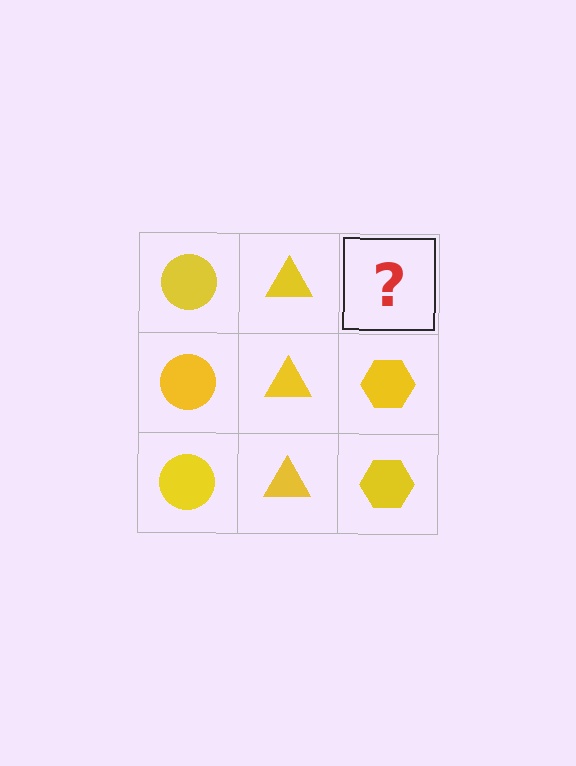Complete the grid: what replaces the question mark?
The question mark should be replaced with a yellow hexagon.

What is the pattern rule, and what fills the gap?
The rule is that each column has a consistent shape. The gap should be filled with a yellow hexagon.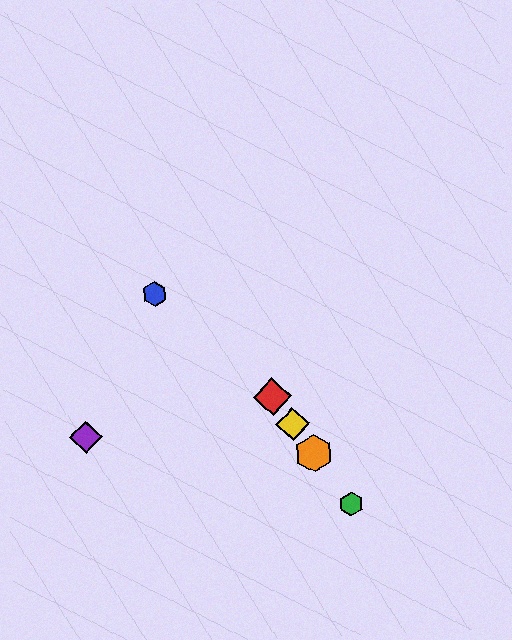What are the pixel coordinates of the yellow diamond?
The yellow diamond is at (292, 424).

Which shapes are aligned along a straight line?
The red diamond, the green hexagon, the yellow diamond, the orange hexagon are aligned along a straight line.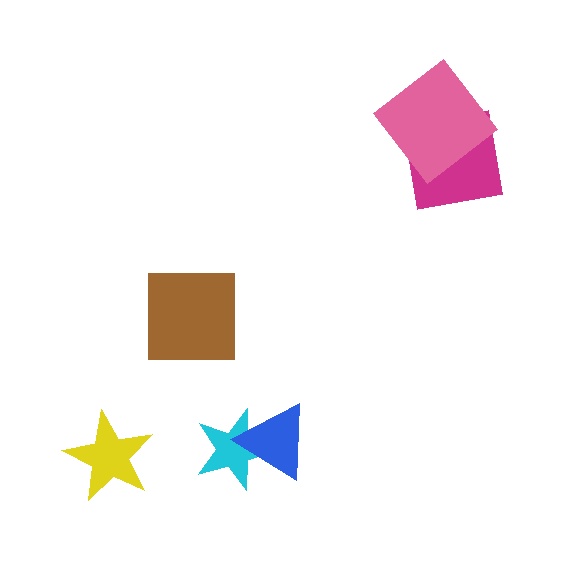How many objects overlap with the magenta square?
1 object overlaps with the magenta square.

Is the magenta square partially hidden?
Yes, it is partially covered by another shape.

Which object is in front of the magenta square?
The pink diamond is in front of the magenta square.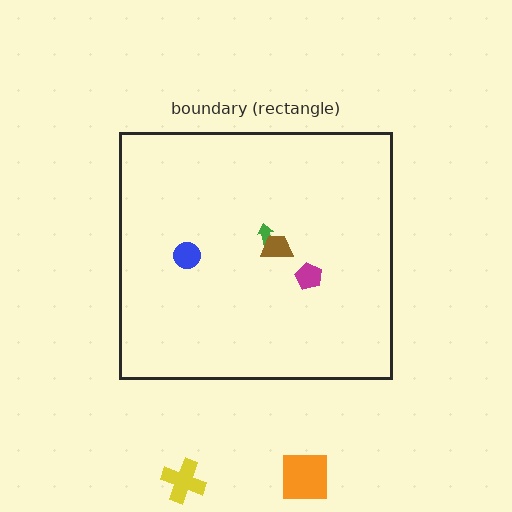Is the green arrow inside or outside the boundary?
Inside.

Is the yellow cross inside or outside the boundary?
Outside.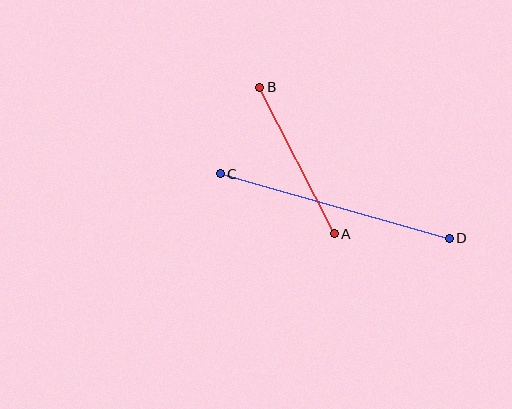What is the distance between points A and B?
The distance is approximately 164 pixels.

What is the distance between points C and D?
The distance is approximately 238 pixels.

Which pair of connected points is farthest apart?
Points C and D are farthest apart.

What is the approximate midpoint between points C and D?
The midpoint is at approximately (335, 206) pixels.